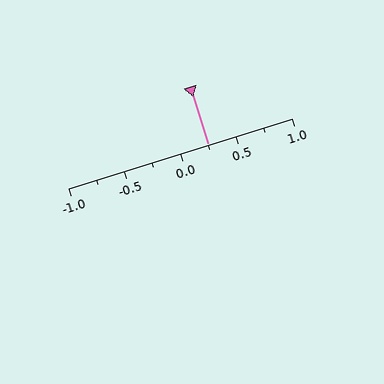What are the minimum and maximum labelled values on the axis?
The axis runs from -1.0 to 1.0.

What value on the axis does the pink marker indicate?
The marker indicates approximately 0.25.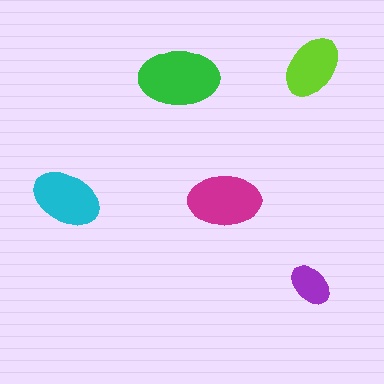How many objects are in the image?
There are 5 objects in the image.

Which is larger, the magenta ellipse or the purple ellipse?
The magenta one.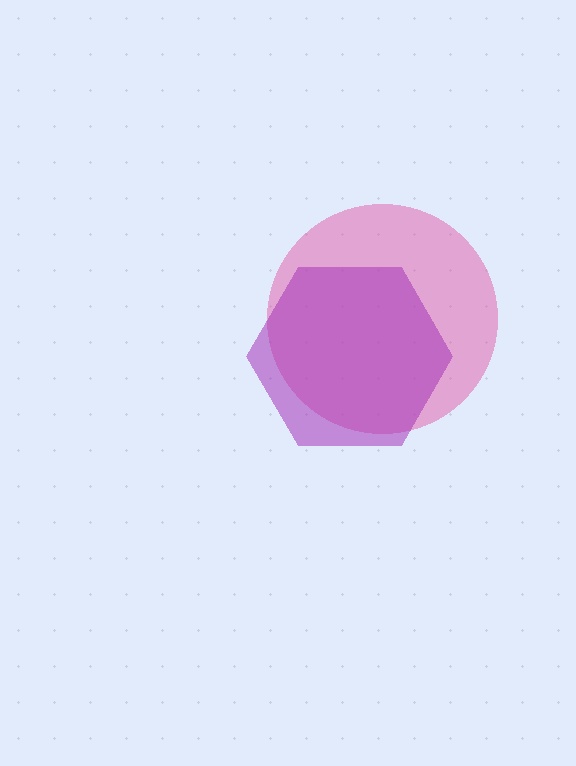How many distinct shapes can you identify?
There are 2 distinct shapes: a pink circle, a purple hexagon.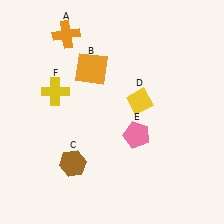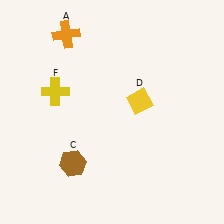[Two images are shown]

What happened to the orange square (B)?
The orange square (B) was removed in Image 2. It was in the top-left area of Image 1.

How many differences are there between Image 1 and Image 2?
There are 2 differences between the two images.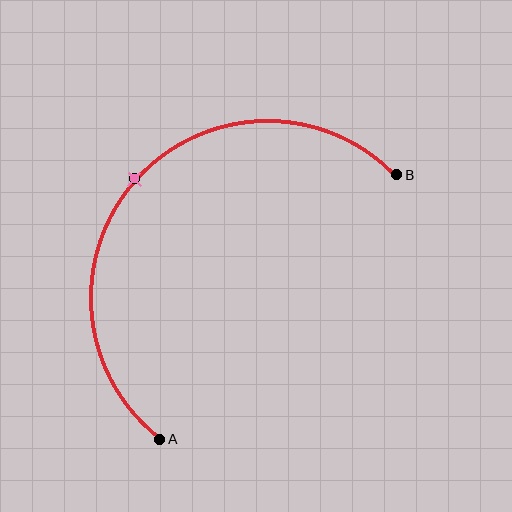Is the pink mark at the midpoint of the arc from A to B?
Yes. The pink mark lies on the arc at equal arc-length from both A and B — it is the arc midpoint.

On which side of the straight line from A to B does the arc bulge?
The arc bulges above and to the left of the straight line connecting A and B.